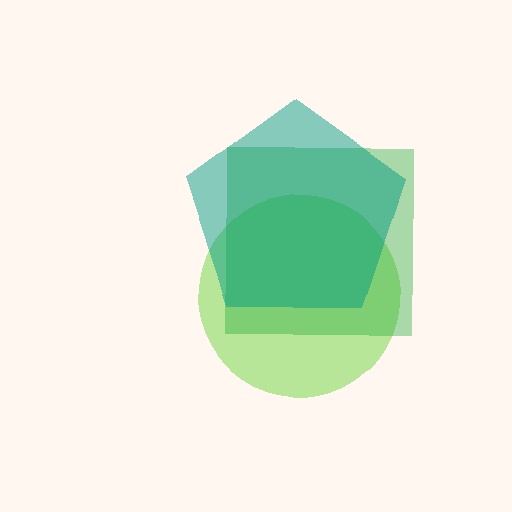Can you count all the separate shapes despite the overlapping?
Yes, there are 3 separate shapes.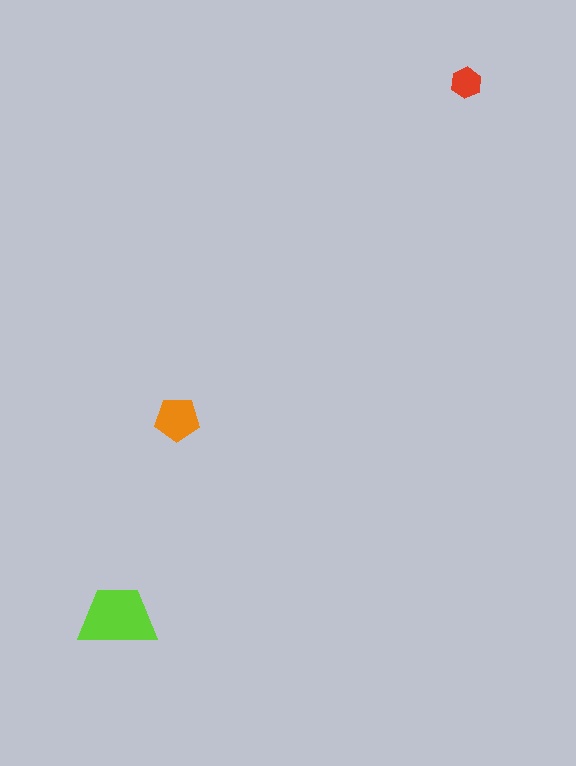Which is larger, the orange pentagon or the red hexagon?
The orange pentagon.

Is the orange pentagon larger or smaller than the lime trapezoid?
Smaller.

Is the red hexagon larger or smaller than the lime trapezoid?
Smaller.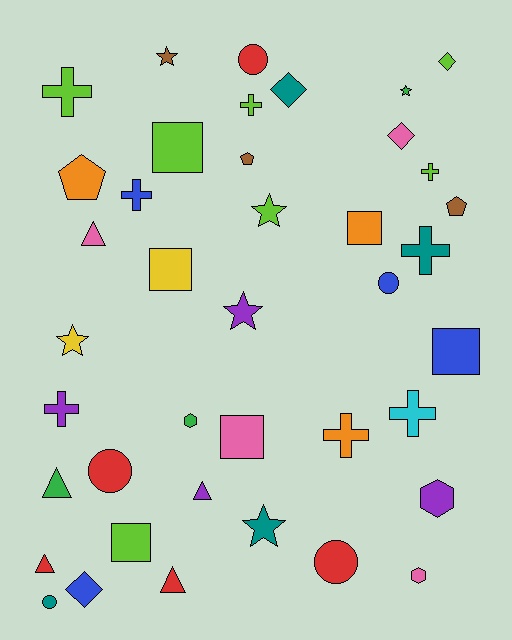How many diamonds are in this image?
There are 4 diamonds.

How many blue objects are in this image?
There are 4 blue objects.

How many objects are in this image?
There are 40 objects.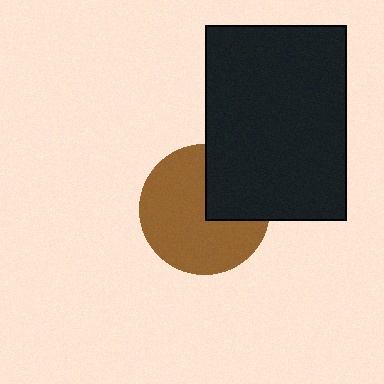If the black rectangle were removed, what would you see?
You would see the complete brown circle.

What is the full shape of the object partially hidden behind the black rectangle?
The partially hidden object is a brown circle.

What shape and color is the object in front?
The object in front is a black rectangle.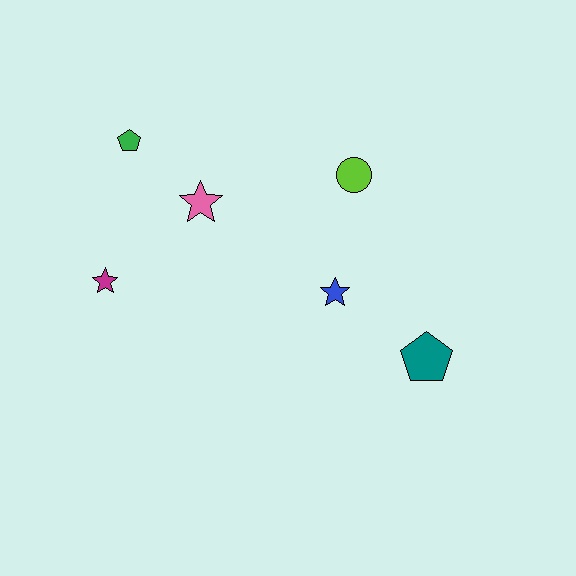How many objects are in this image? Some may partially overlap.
There are 6 objects.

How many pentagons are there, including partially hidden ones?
There are 2 pentagons.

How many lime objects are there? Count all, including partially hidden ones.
There is 1 lime object.